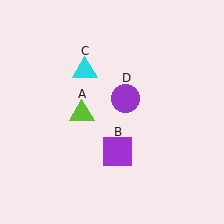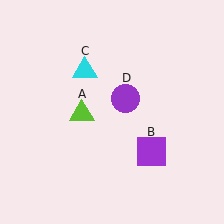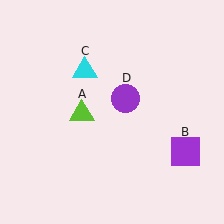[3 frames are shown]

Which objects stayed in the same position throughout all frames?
Lime triangle (object A) and cyan triangle (object C) and purple circle (object D) remained stationary.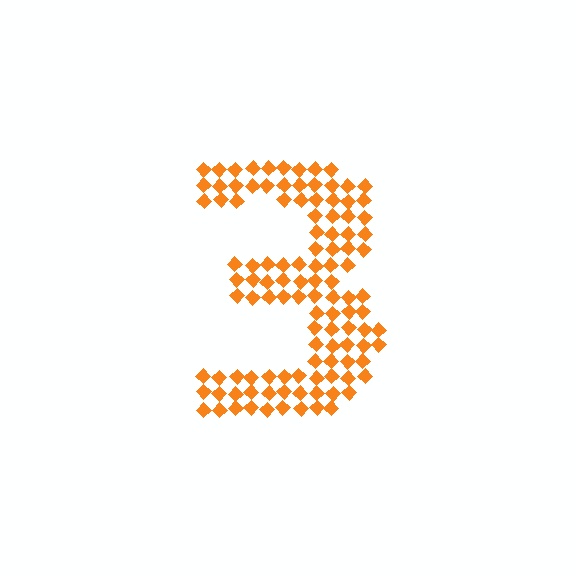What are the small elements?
The small elements are diamonds.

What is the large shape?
The large shape is the digit 3.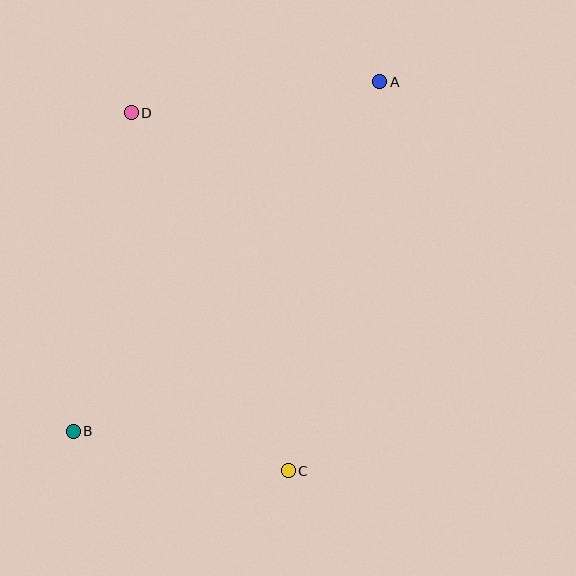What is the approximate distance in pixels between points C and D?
The distance between C and D is approximately 391 pixels.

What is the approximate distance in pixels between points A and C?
The distance between A and C is approximately 400 pixels.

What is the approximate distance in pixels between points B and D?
The distance between B and D is approximately 323 pixels.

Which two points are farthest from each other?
Points A and B are farthest from each other.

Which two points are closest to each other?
Points B and C are closest to each other.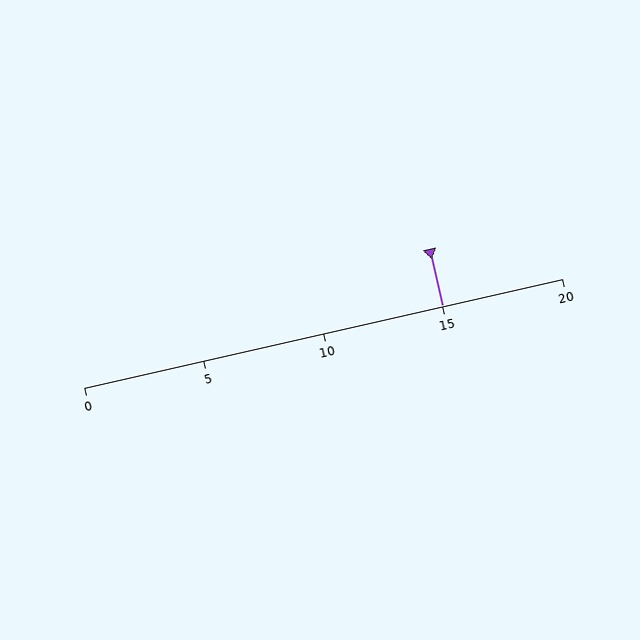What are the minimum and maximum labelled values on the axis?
The axis runs from 0 to 20.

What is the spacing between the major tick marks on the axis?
The major ticks are spaced 5 apart.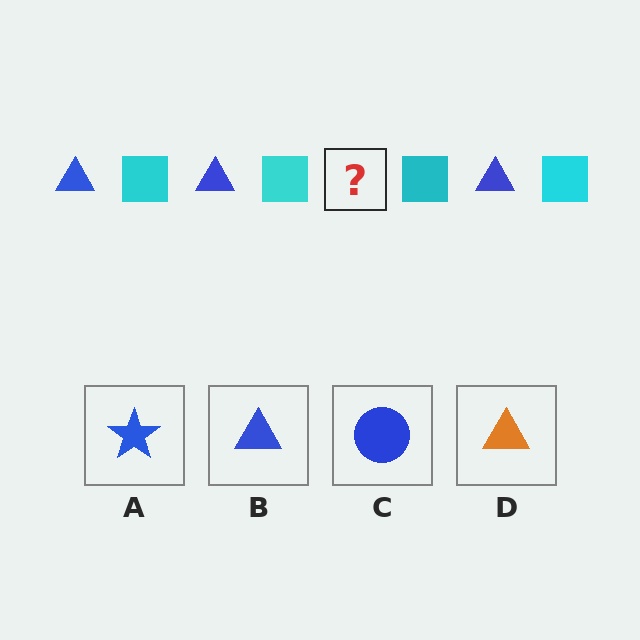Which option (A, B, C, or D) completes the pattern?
B.